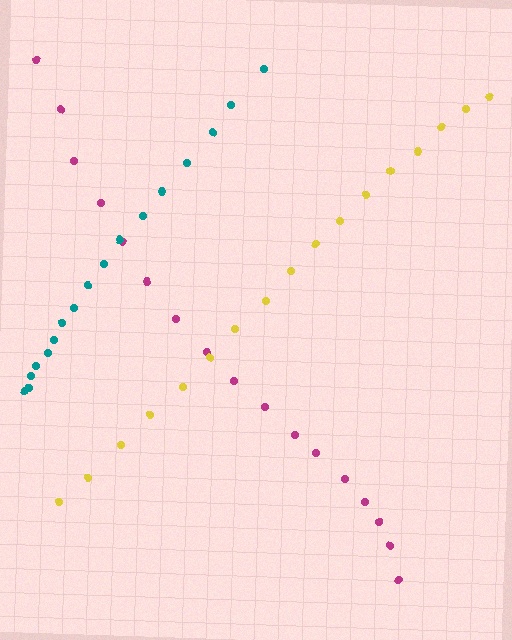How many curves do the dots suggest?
There are 3 distinct paths.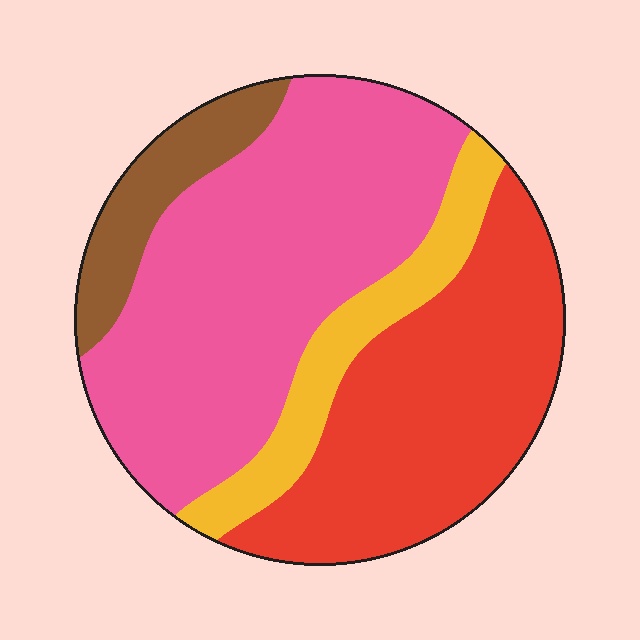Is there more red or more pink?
Pink.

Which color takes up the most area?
Pink, at roughly 45%.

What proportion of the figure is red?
Red covers 33% of the figure.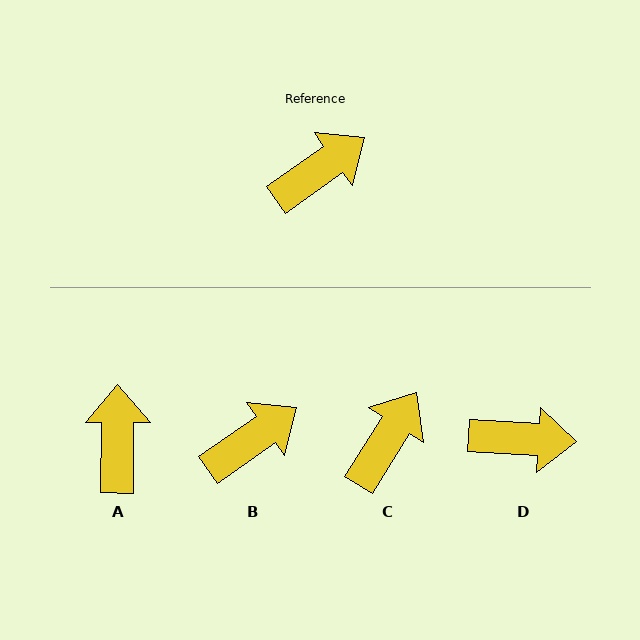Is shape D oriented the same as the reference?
No, it is off by about 39 degrees.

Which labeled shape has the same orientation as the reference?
B.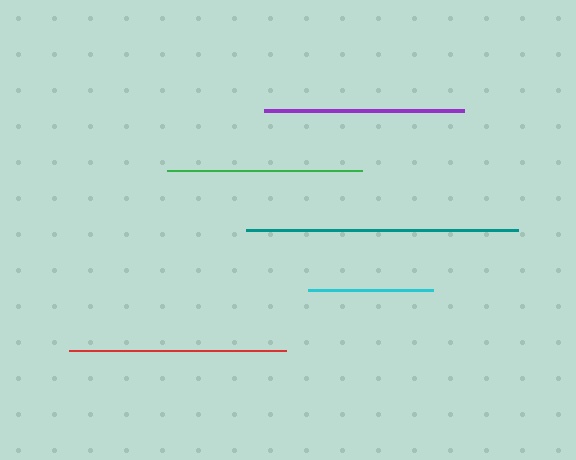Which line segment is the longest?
The teal line is the longest at approximately 272 pixels.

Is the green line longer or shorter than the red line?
The red line is longer than the green line.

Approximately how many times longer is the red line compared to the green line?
The red line is approximately 1.1 times the length of the green line.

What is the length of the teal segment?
The teal segment is approximately 272 pixels long.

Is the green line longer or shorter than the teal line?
The teal line is longer than the green line.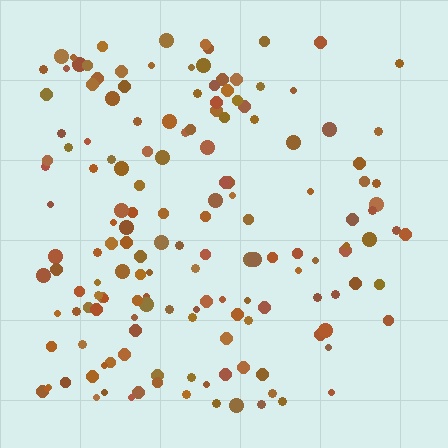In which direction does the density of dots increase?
From right to left, with the left side densest.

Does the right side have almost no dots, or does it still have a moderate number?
Still a moderate number, just noticeably fewer than the left.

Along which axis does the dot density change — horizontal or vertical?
Horizontal.